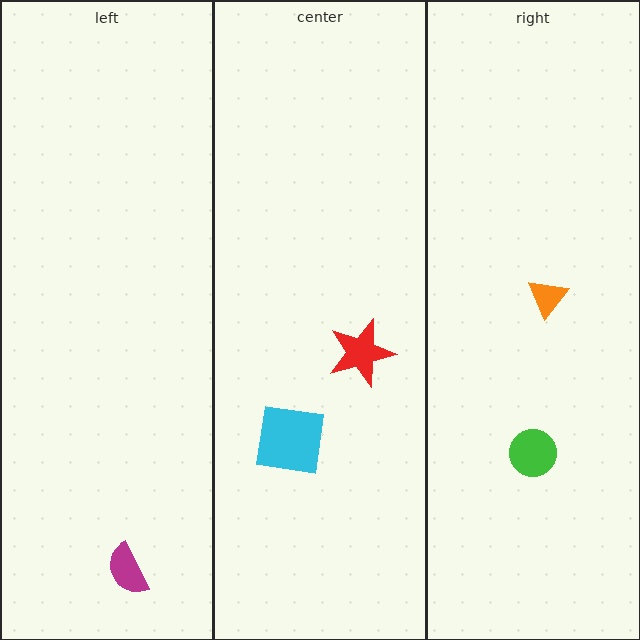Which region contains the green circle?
The right region.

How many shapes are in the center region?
2.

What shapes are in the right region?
The orange triangle, the green circle.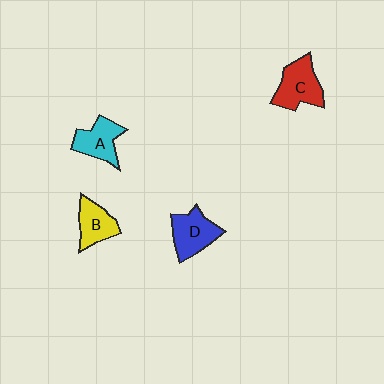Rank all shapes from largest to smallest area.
From largest to smallest: C (red), D (blue), A (cyan), B (yellow).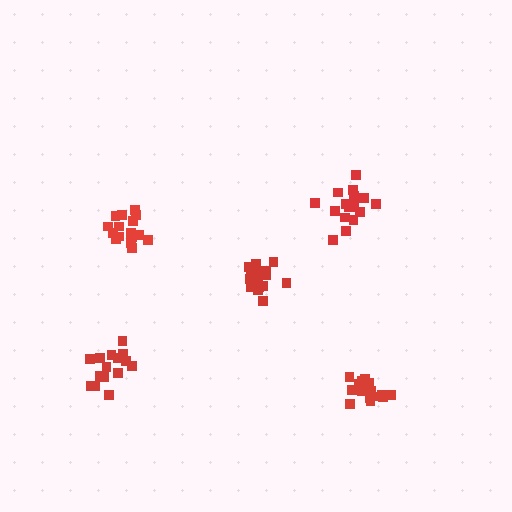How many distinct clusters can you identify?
There are 5 distinct clusters.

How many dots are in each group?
Group 1: 18 dots, Group 2: 16 dots, Group 3: 15 dots, Group 4: 16 dots, Group 5: 16 dots (81 total).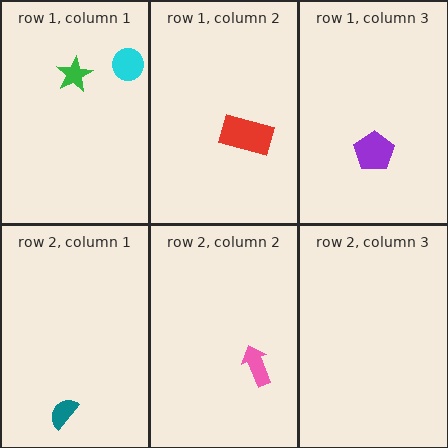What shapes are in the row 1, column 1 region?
The green star, the cyan circle.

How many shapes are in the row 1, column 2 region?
1.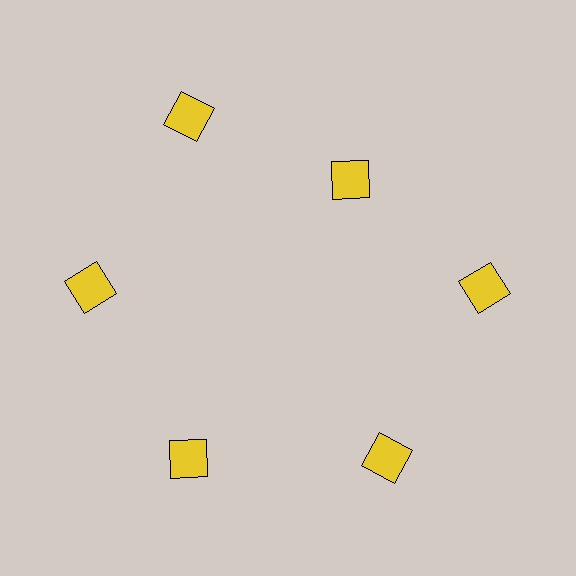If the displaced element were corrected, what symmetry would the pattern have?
It would have 6-fold rotational symmetry — the pattern would map onto itself every 60 degrees.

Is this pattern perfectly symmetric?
No. The 6 yellow squares are arranged in a ring, but one element near the 1 o'clock position is pulled inward toward the center, breaking the 6-fold rotational symmetry.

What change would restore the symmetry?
The symmetry would be restored by moving it outward, back onto the ring so that all 6 squares sit at equal angles and equal distance from the center.